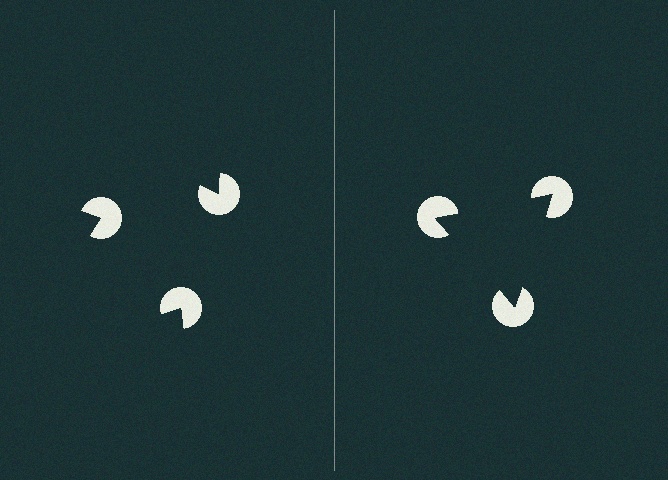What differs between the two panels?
The pac-man discs are positioned identically on both sides; only the wedge orientations differ. On the right they align to a triangle; on the left they are misaligned.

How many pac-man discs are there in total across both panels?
6 — 3 on each side.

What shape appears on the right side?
An illusory triangle.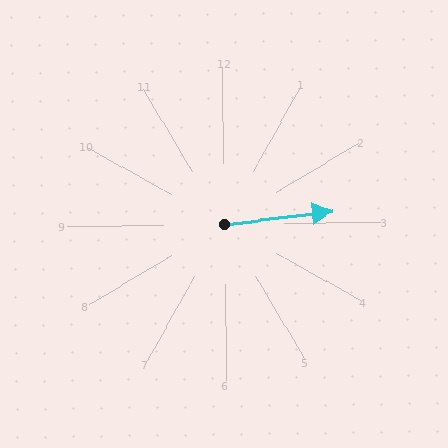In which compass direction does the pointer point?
East.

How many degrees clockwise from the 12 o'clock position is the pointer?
Approximately 84 degrees.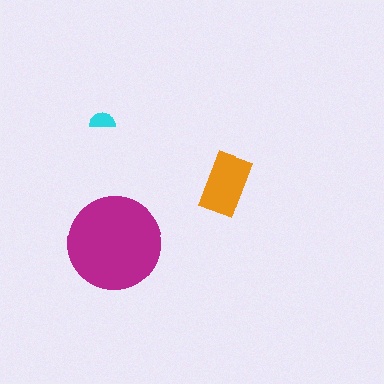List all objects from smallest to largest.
The cyan semicircle, the orange rectangle, the magenta circle.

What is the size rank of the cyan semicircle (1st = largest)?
3rd.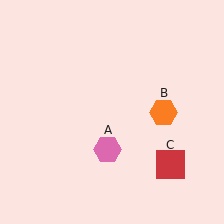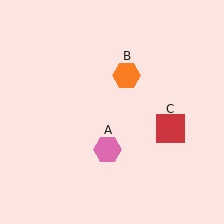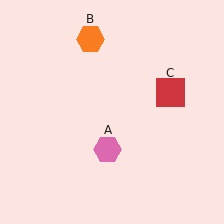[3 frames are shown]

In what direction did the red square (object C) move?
The red square (object C) moved up.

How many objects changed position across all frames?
2 objects changed position: orange hexagon (object B), red square (object C).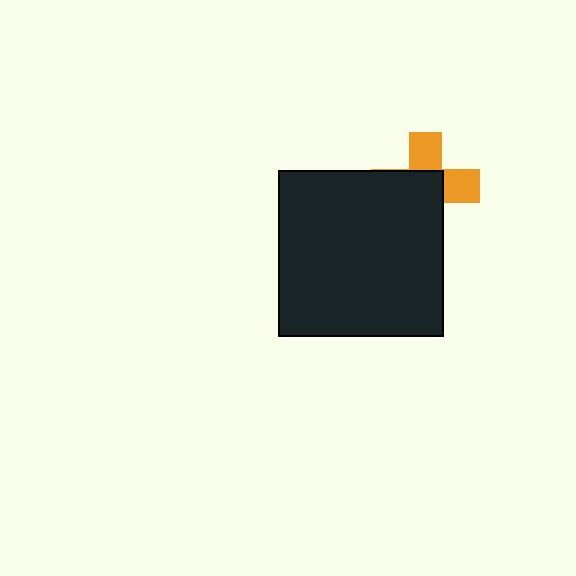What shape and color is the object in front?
The object in front is a black square.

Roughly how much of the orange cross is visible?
A small part of it is visible (roughly 40%).